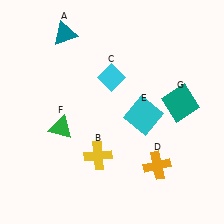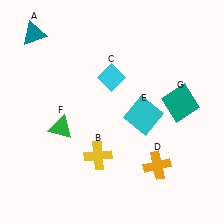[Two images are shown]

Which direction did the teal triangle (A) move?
The teal triangle (A) moved left.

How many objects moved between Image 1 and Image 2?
1 object moved between the two images.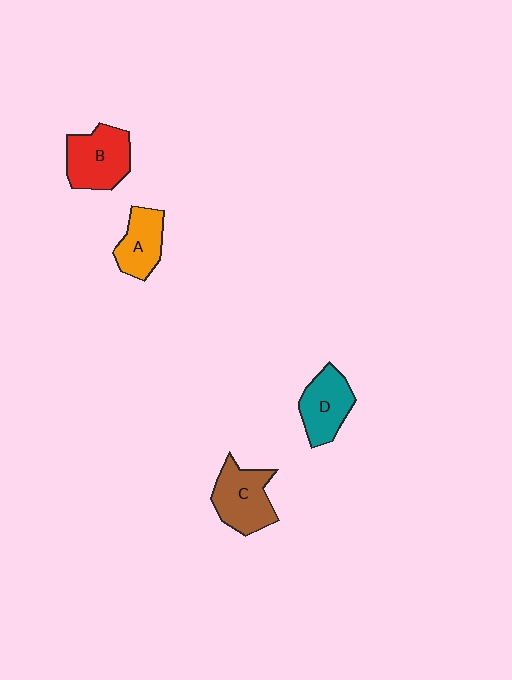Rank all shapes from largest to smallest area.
From largest to smallest: B (red), C (brown), D (teal), A (orange).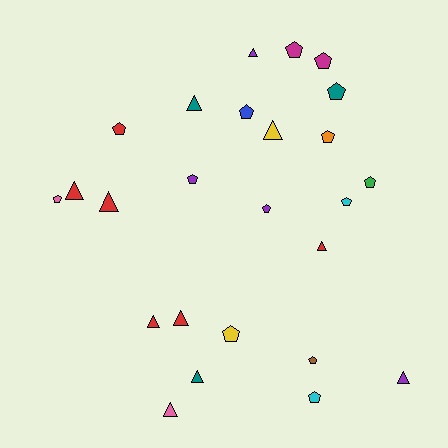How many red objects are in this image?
There are 6 red objects.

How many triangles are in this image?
There are 11 triangles.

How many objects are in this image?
There are 25 objects.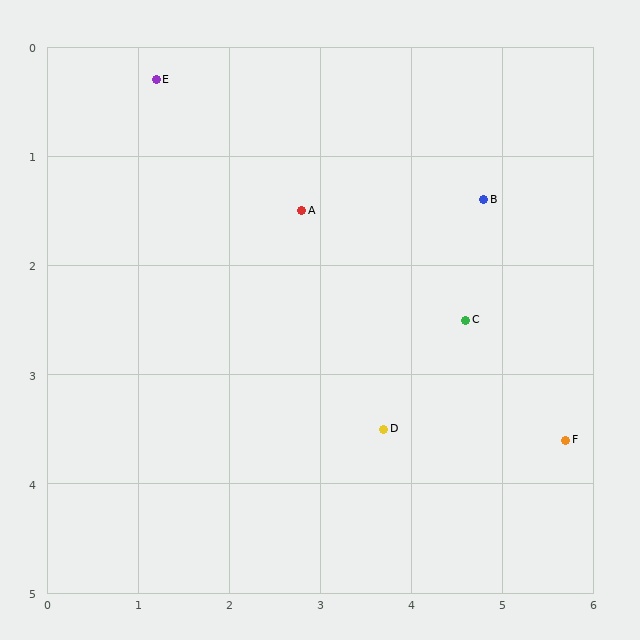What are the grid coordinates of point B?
Point B is at approximately (4.8, 1.4).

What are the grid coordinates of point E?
Point E is at approximately (1.2, 0.3).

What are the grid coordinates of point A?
Point A is at approximately (2.8, 1.5).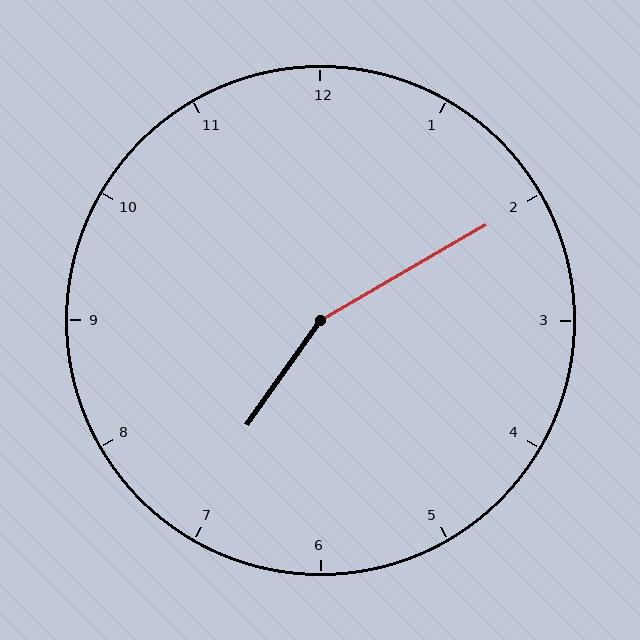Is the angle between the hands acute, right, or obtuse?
It is obtuse.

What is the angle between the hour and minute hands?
Approximately 155 degrees.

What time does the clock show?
7:10.